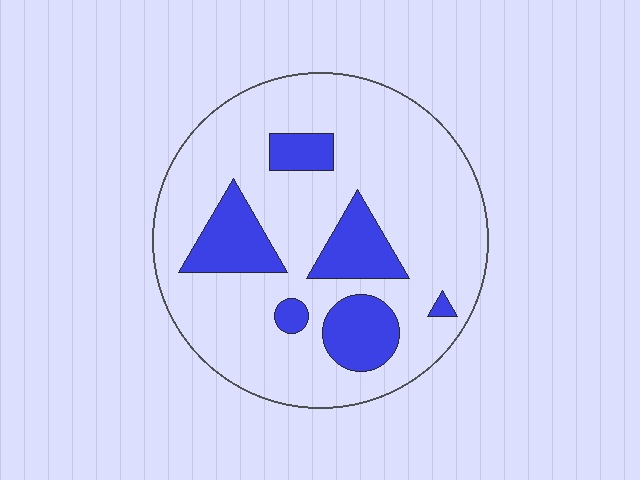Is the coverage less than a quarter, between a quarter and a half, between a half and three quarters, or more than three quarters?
Less than a quarter.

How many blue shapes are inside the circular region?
6.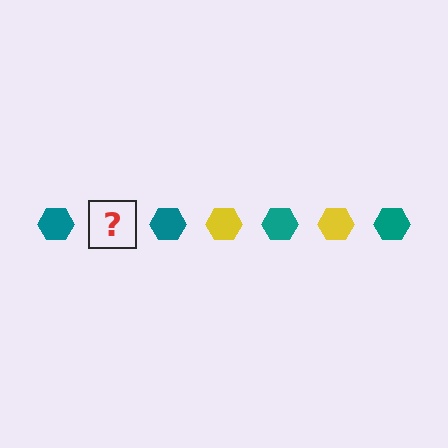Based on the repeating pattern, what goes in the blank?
The blank should be a yellow hexagon.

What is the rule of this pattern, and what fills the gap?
The rule is that the pattern cycles through teal, yellow hexagons. The gap should be filled with a yellow hexagon.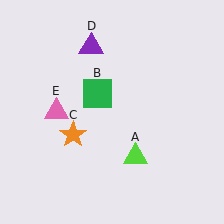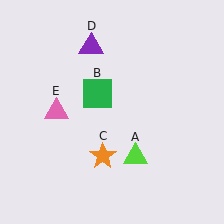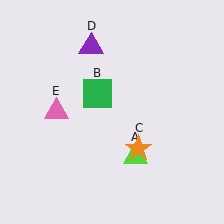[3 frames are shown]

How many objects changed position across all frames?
1 object changed position: orange star (object C).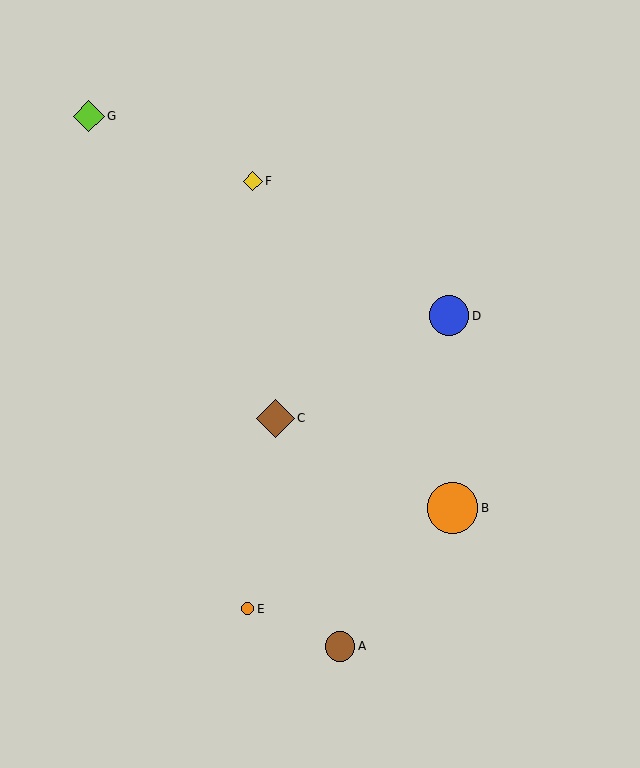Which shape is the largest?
The orange circle (labeled B) is the largest.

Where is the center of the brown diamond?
The center of the brown diamond is at (275, 419).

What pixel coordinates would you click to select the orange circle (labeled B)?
Click at (452, 508) to select the orange circle B.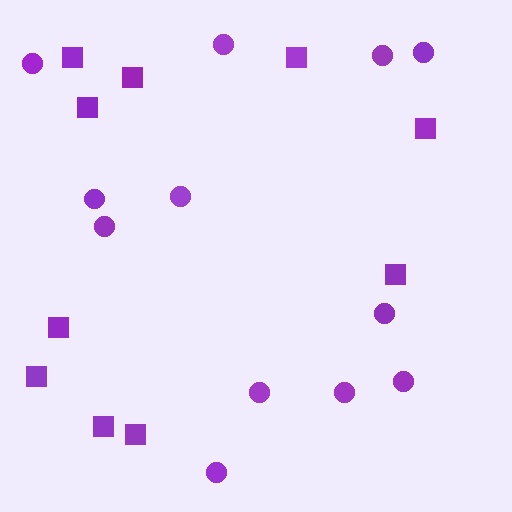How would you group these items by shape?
There are 2 groups: one group of squares (10) and one group of circles (12).